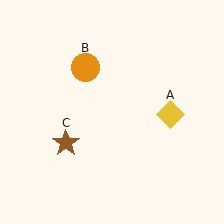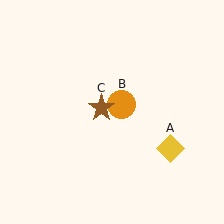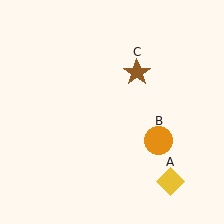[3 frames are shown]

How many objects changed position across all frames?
3 objects changed position: yellow diamond (object A), orange circle (object B), brown star (object C).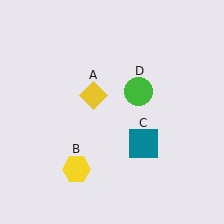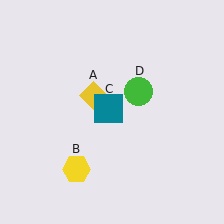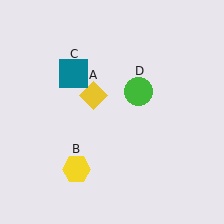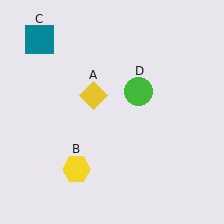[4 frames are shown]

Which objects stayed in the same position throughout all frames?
Yellow diamond (object A) and yellow hexagon (object B) and green circle (object D) remained stationary.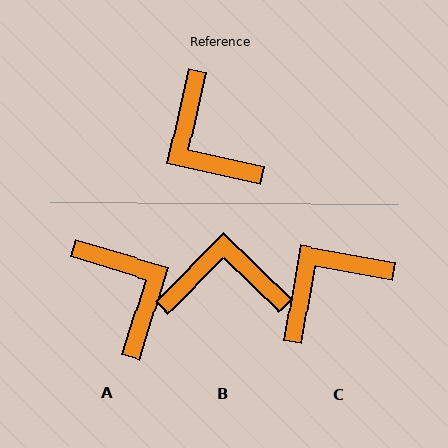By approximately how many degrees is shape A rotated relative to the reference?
Approximately 176 degrees counter-clockwise.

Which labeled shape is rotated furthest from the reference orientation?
A, about 176 degrees away.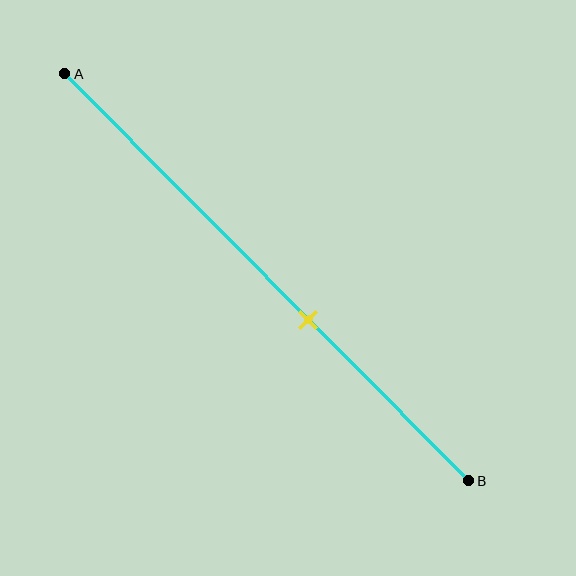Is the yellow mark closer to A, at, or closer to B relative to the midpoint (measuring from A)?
The yellow mark is closer to point B than the midpoint of segment AB.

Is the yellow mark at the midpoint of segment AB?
No, the mark is at about 60% from A, not at the 50% midpoint.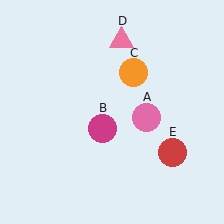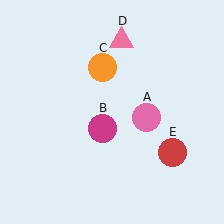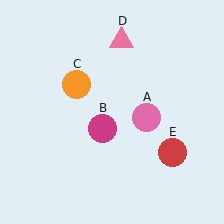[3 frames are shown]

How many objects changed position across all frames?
1 object changed position: orange circle (object C).